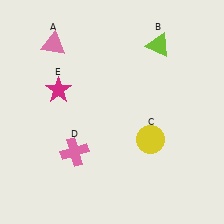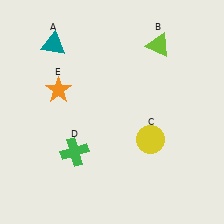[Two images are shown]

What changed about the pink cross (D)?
In Image 1, D is pink. In Image 2, it changed to green.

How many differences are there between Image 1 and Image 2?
There are 3 differences between the two images.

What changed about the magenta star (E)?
In Image 1, E is magenta. In Image 2, it changed to orange.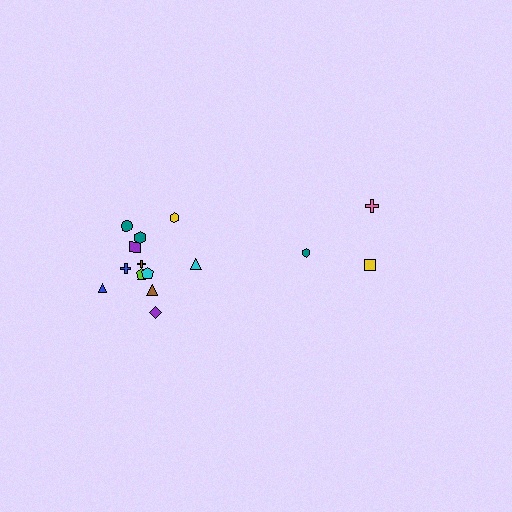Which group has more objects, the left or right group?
The left group.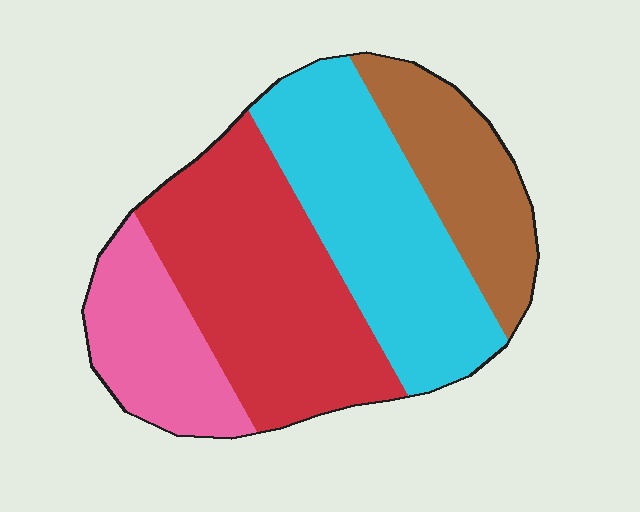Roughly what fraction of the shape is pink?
Pink takes up about one sixth (1/6) of the shape.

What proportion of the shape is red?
Red takes up between a quarter and a half of the shape.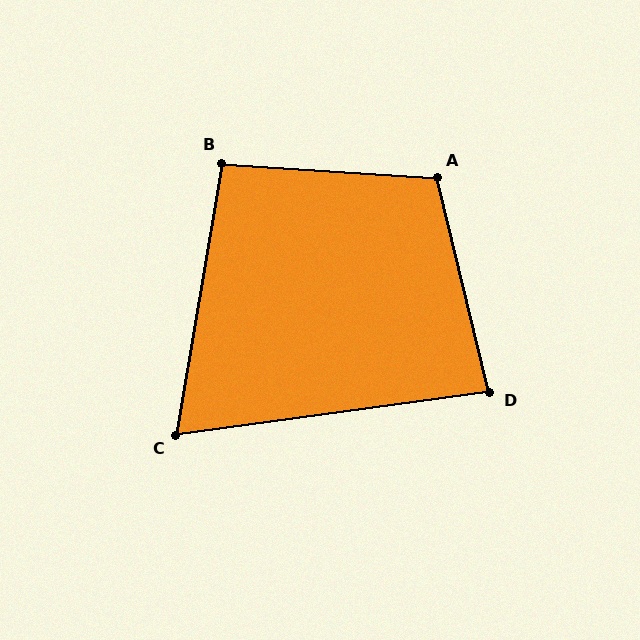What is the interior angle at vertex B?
Approximately 96 degrees (obtuse).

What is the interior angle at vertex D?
Approximately 84 degrees (acute).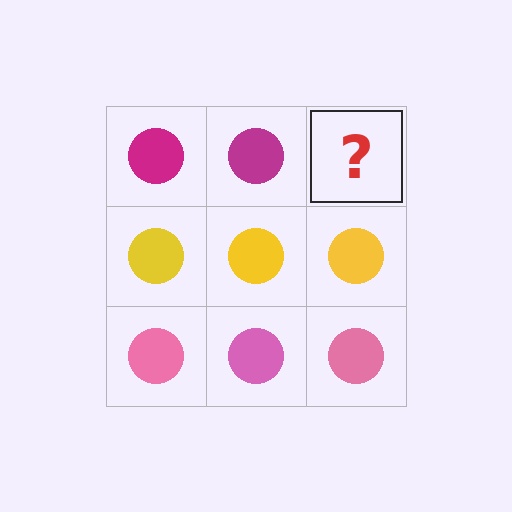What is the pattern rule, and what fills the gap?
The rule is that each row has a consistent color. The gap should be filled with a magenta circle.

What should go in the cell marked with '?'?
The missing cell should contain a magenta circle.